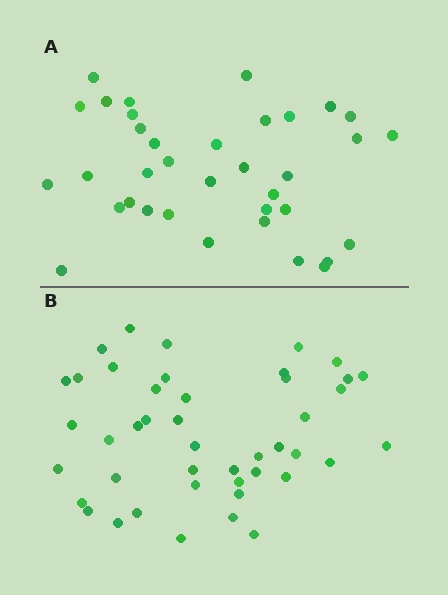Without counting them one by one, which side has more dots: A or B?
Region B (the bottom region) has more dots.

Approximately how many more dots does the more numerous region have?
Region B has roughly 8 or so more dots than region A.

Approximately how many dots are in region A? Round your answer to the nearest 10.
About 40 dots. (The exact count is 36, which rounds to 40.)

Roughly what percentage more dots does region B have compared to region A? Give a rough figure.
About 20% more.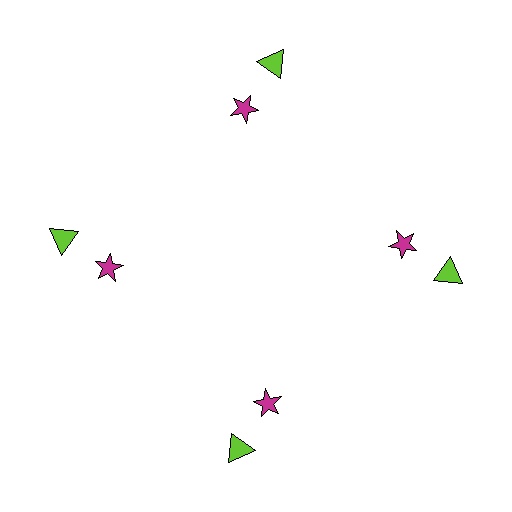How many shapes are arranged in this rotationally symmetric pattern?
There are 8 shapes, arranged in 4 groups of 2.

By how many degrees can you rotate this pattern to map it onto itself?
The pattern maps onto itself every 90 degrees of rotation.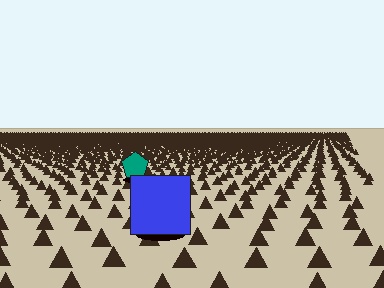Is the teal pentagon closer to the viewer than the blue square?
No. The blue square is closer — you can tell from the texture gradient: the ground texture is coarser near it.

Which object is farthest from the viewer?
The teal pentagon is farthest from the viewer. It appears smaller and the ground texture around it is denser.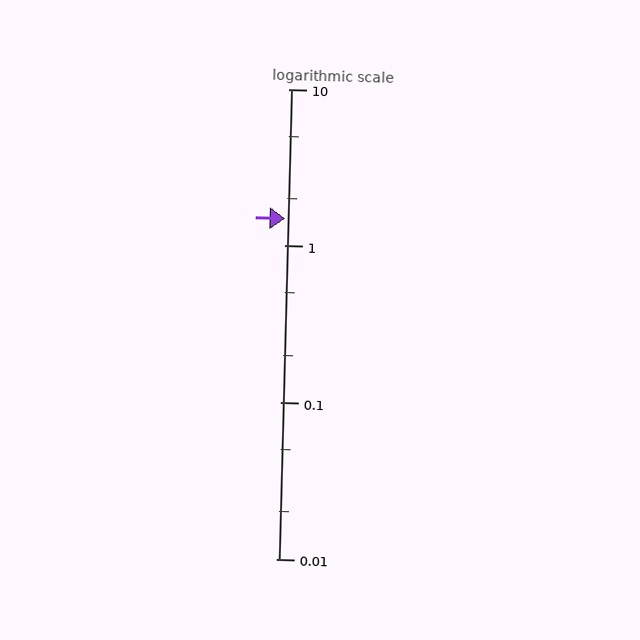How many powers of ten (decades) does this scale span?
The scale spans 3 decades, from 0.01 to 10.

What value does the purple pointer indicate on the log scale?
The pointer indicates approximately 1.5.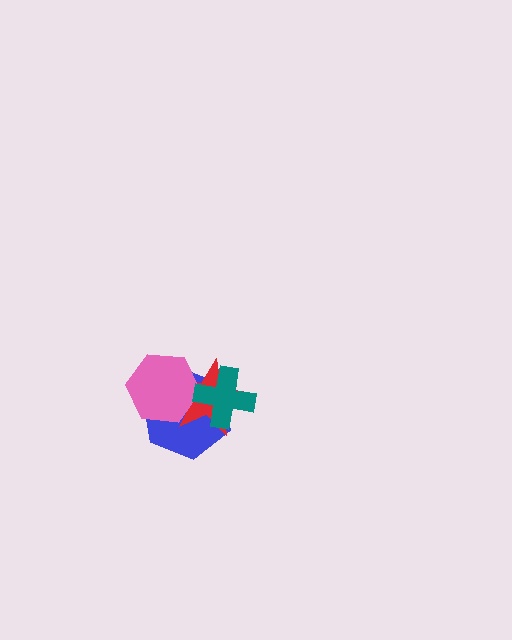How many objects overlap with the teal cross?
2 objects overlap with the teal cross.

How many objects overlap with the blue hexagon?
3 objects overlap with the blue hexagon.